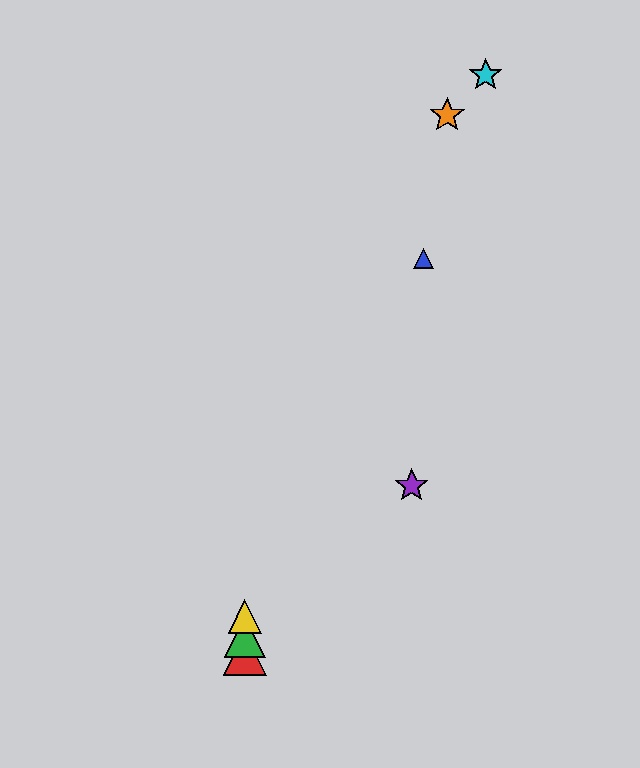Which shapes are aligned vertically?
The red triangle, the green triangle, the yellow triangle are aligned vertically.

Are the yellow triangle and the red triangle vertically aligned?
Yes, both are at x≈245.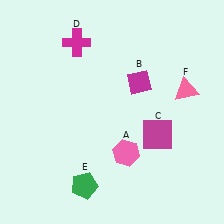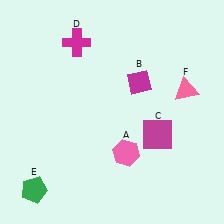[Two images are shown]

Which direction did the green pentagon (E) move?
The green pentagon (E) moved left.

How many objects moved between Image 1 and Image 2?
1 object moved between the two images.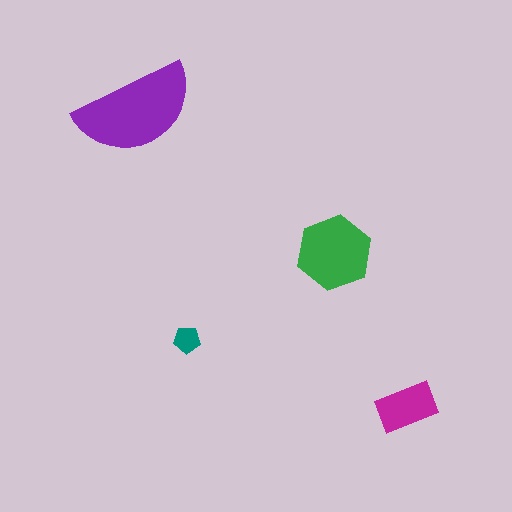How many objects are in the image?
There are 4 objects in the image.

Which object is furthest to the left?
The purple semicircle is leftmost.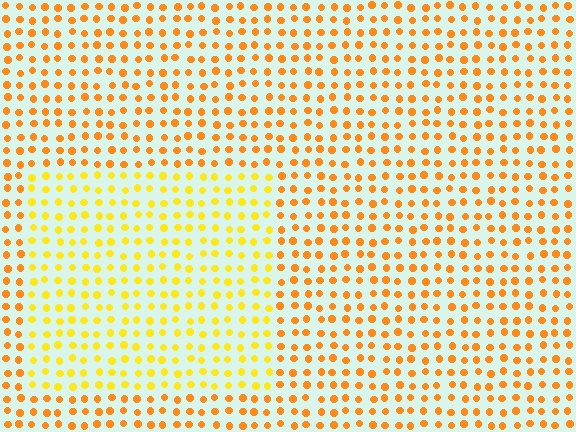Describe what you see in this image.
The image is filled with small orange elements in a uniform arrangement. A rectangle-shaped region is visible where the elements are tinted to a slightly different hue, forming a subtle color boundary.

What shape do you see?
I see a rectangle.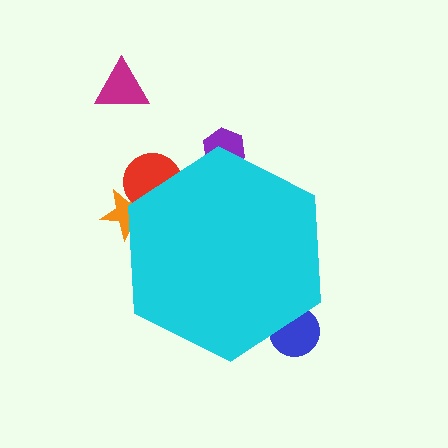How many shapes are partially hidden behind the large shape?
4 shapes are partially hidden.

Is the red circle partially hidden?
Yes, the red circle is partially hidden behind the cyan hexagon.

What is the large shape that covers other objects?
A cyan hexagon.